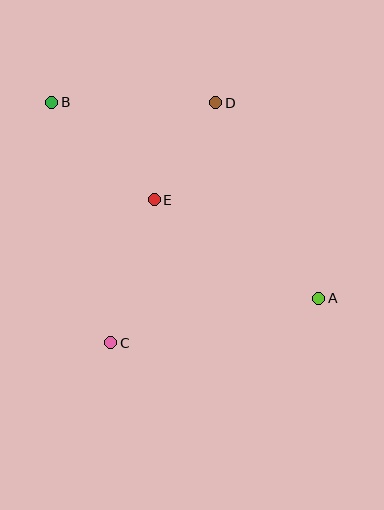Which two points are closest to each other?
Points D and E are closest to each other.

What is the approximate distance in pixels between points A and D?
The distance between A and D is approximately 221 pixels.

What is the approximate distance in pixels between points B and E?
The distance between B and E is approximately 142 pixels.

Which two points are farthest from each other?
Points A and B are farthest from each other.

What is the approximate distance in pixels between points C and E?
The distance between C and E is approximately 150 pixels.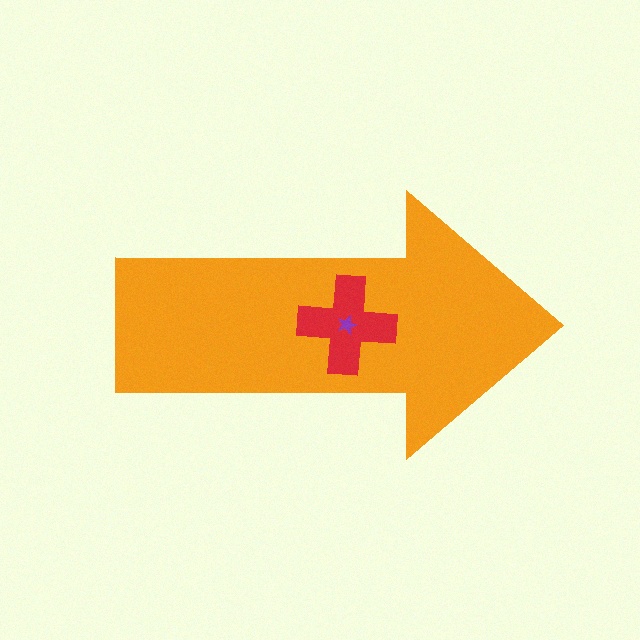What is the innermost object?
The purple star.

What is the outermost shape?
The orange arrow.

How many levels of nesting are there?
3.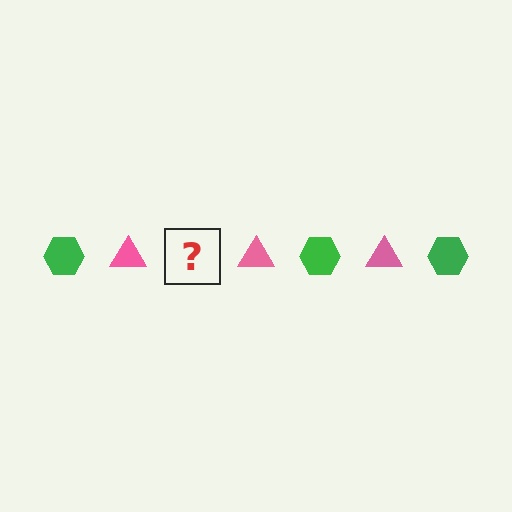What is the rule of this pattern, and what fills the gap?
The rule is that the pattern alternates between green hexagon and pink triangle. The gap should be filled with a green hexagon.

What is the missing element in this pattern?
The missing element is a green hexagon.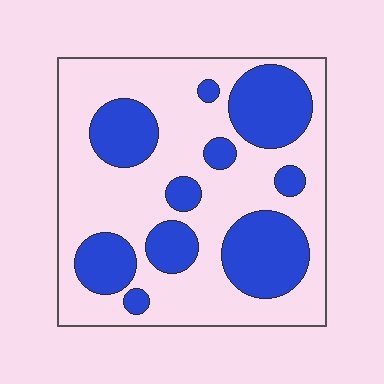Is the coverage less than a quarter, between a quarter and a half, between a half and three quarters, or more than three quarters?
Between a quarter and a half.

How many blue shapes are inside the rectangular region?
10.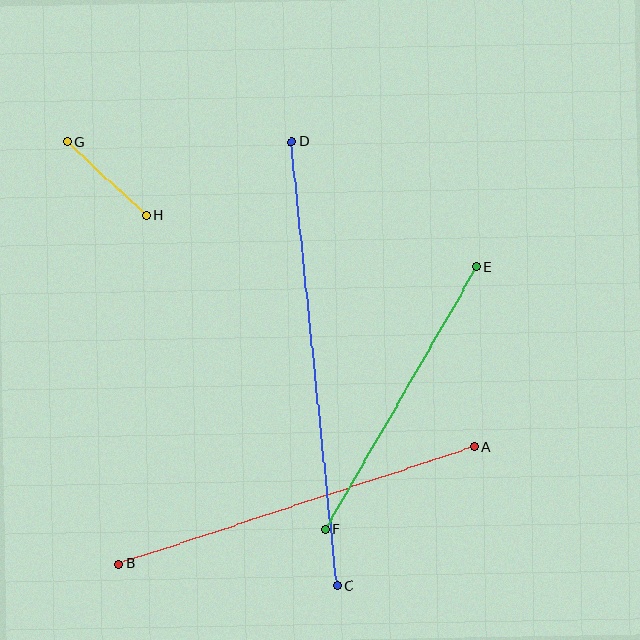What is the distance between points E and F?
The distance is approximately 303 pixels.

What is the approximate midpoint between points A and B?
The midpoint is at approximately (297, 505) pixels.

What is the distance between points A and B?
The distance is approximately 374 pixels.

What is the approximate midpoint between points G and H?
The midpoint is at approximately (107, 179) pixels.